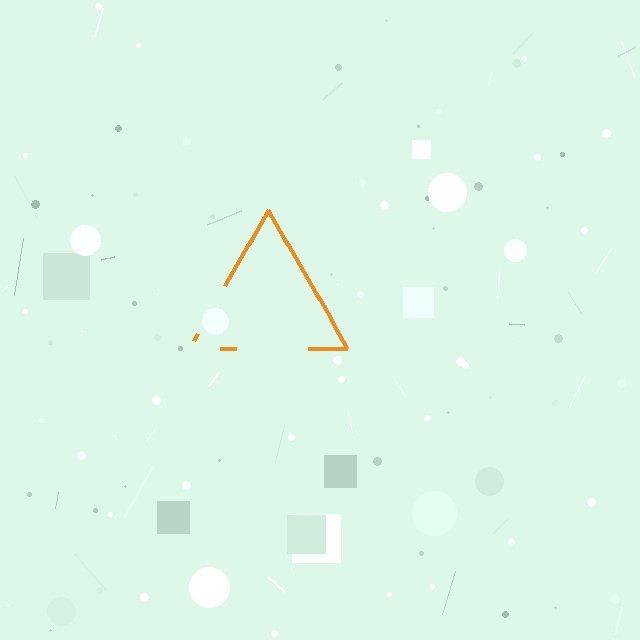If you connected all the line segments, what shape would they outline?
They would outline a triangle.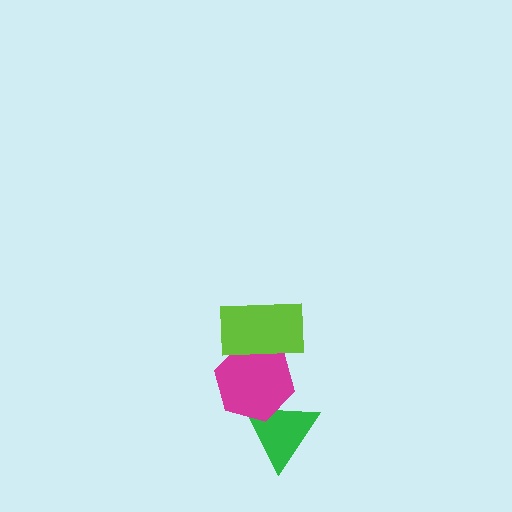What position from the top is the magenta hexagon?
The magenta hexagon is 2nd from the top.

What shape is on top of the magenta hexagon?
The lime rectangle is on top of the magenta hexagon.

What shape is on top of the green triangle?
The magenta hexagon is on top of the green triangle.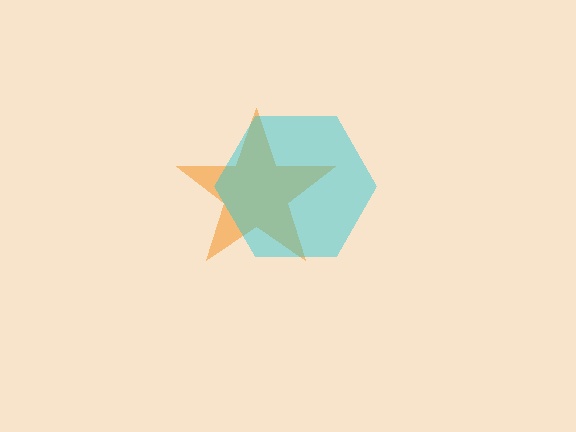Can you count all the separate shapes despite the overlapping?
Yes, there are 2 separate shapes.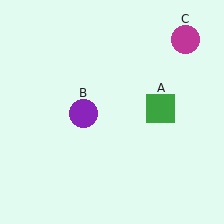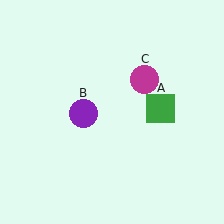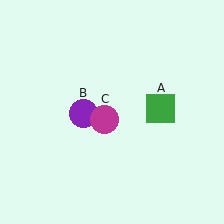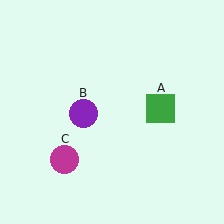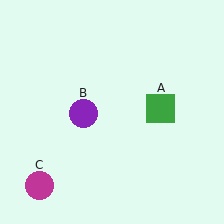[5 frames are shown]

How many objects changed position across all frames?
1 object changed position: magenta circle (object C).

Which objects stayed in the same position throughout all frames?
Green square (object A) and purple circle (object B) remained stationary.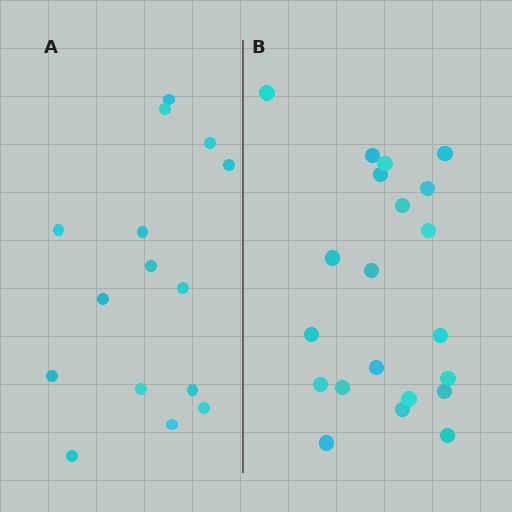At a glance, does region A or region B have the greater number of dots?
Region B (the right region) has more dots.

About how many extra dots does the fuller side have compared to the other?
Region B has about 6 more dots than region A.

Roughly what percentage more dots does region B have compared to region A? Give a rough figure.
About 40% more.